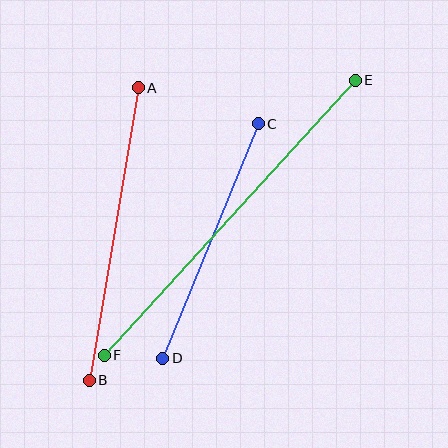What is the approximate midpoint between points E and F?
The midpoint is at approximately (230, 218) pixels.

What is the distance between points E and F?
The distance is approximately 372 pixels.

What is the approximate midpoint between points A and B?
The midpoint is at approximately (114, 234) pixels.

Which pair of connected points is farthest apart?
Points E and F are farthest apart.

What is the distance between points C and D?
The distance is approximately 253 pixels.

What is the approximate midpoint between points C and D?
The midpoint is at approximately (210, 241) pixels.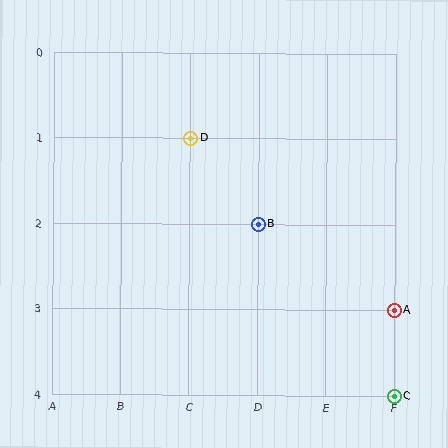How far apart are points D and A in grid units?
Points D and A are 3 columns and 2 rows apart (about 3.6 grid units diagonally).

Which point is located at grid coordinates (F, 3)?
Point A is at (F, 3).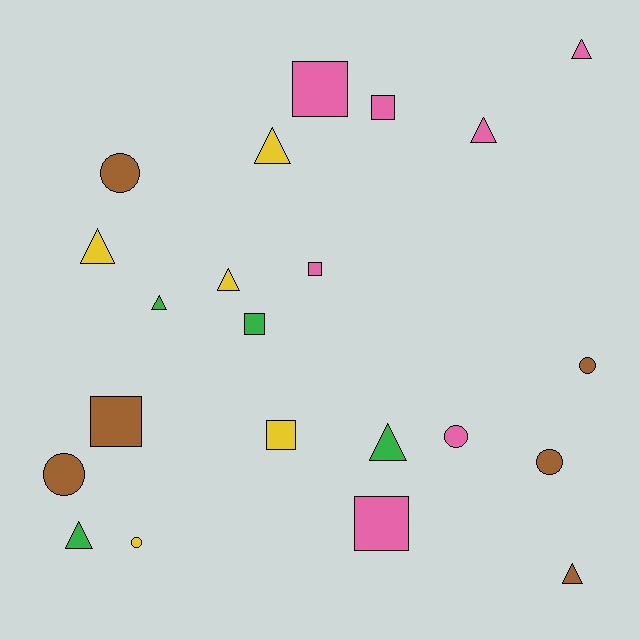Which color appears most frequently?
Pink, with 7 objects.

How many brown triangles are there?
There is 1 brown triangle.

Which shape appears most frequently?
Triangle, with 9 objects.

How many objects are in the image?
There are 22 objects.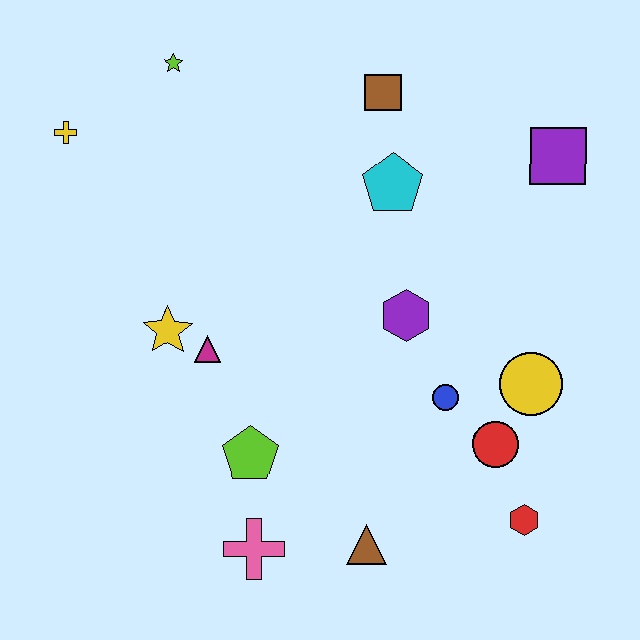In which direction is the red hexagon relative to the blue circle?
The red hexagon is below the blue circle.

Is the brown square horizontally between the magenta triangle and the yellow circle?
Yes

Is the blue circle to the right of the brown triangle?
Yes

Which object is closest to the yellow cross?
The lime star is closest to the yellow cross.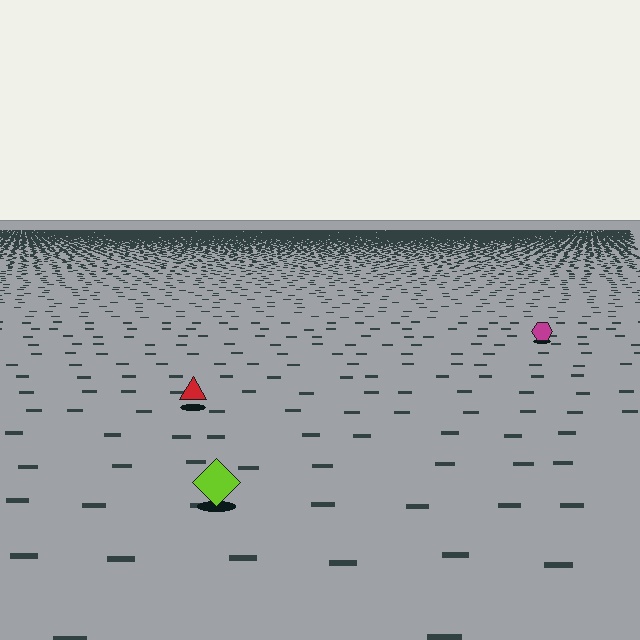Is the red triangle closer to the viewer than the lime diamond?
No. The lime diamond is closer — you can tell from the texture gradient: the ground texture is coarser near it.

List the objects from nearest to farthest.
From nearest to farthest: the lime diamond, the red triangle, the magenta hexagon.